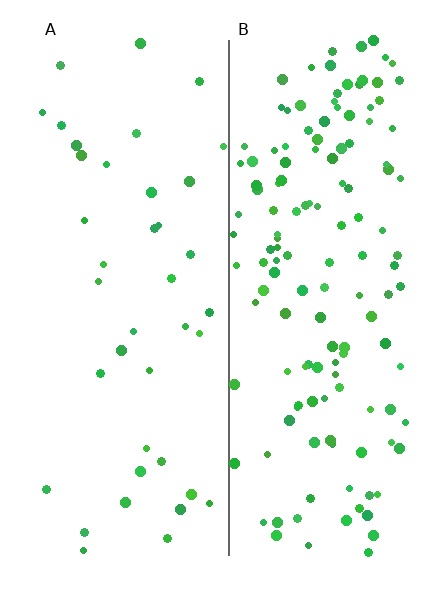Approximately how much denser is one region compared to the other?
Approximately 3.5× — region B over region A.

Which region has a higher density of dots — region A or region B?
B (the right).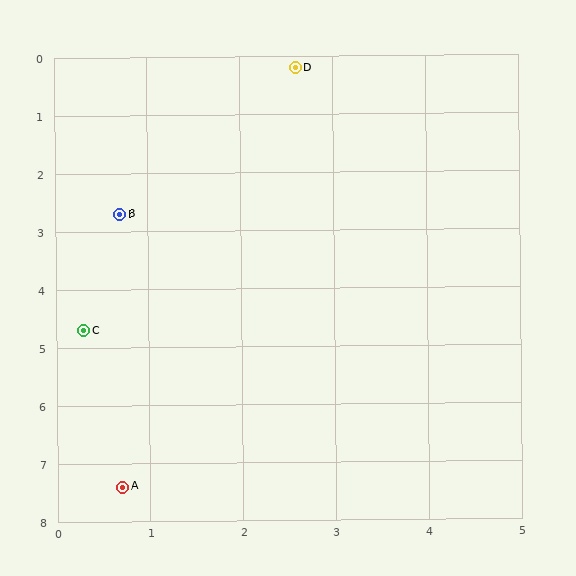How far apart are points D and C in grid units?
Points D and C are about 5.1 grid units apart.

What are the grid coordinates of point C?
Point C is at approximately (0.3, 4.7).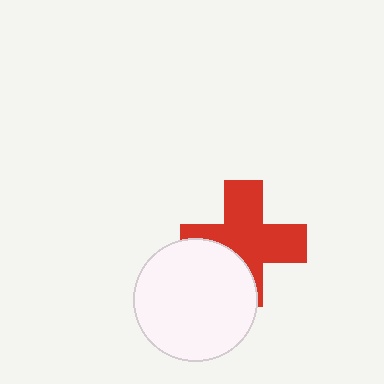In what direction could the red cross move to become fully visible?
The red cross could move toward the upper-right. That would shift it out from behind the white circle entirely.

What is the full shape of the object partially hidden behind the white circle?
The partially hidden object is a red cross.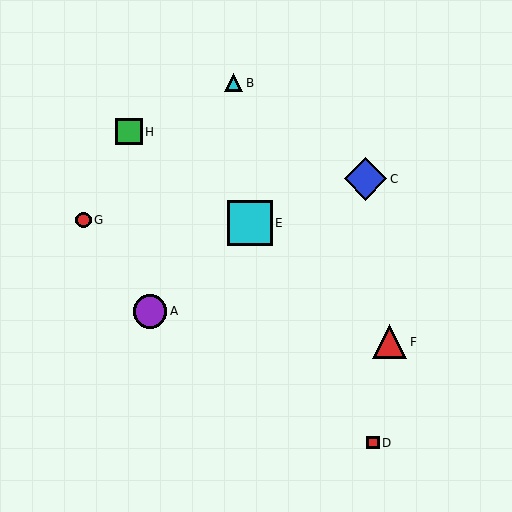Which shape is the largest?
The cyan square (labeled E) is the largest.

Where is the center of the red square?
The center of the red square is at (373, 443).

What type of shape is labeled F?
Shape F is a red triangle.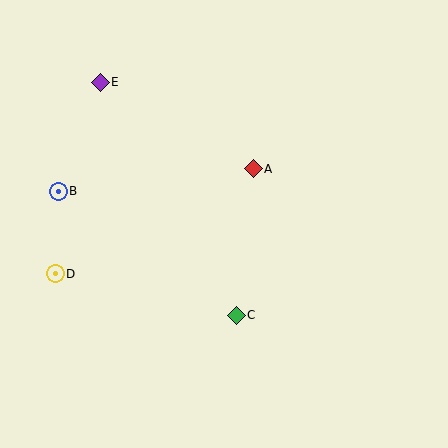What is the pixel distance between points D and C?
The distance between D and C is 185 pixels.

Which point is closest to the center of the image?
Point A at (253, 169) is closest to the center.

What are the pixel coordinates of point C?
Point C is at (236, 315).